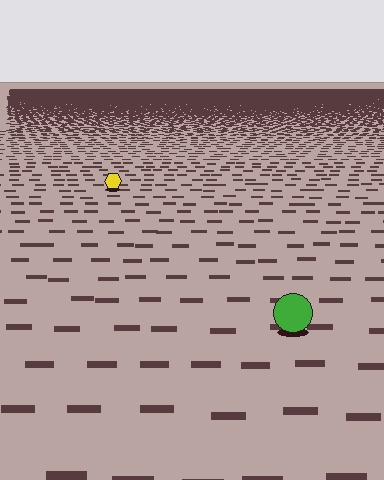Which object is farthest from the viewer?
The yellow hexagon is farthest from the viewer. It appears smaller and the ground texture around it is denser.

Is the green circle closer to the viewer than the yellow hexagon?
Yes. The green circle is closer — you can tell from the texture gradient: the ground texture is coarser near it.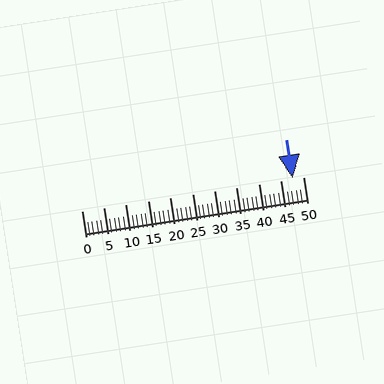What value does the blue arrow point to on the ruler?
The blue arrow points to approximately 48.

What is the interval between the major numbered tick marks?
The major tick marks are spaced 5 units apart.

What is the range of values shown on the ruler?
The ruler shows values from 0 to 50.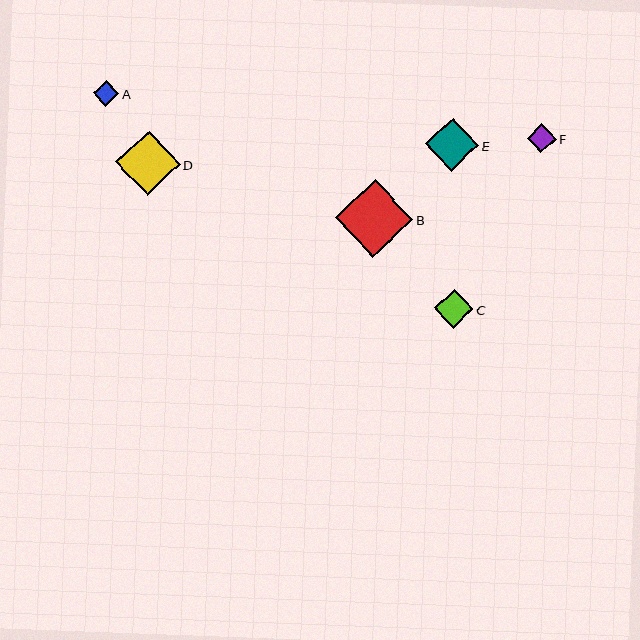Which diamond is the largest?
Diamond B is the largest with a size of approximately 78 pixels.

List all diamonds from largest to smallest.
From largest to smallest: B, D, E, C, F, A.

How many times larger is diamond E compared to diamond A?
Diamond E is approximately 2.1 times the size of diamond A.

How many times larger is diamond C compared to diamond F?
Diamond C is approximately 1.4 times the size of diamond F.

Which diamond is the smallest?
Diamond A is the smallest with a size of approximately 26 pixels.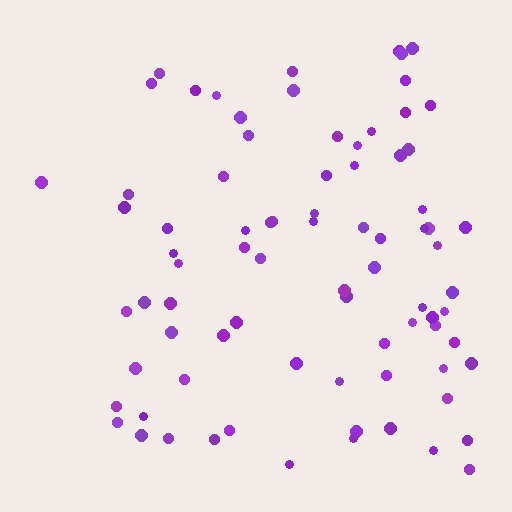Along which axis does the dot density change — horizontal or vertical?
Horizontal.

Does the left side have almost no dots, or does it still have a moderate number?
Still a moderate number, just noticeably fewer than the right.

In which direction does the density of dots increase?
From left to right, with the right side densest.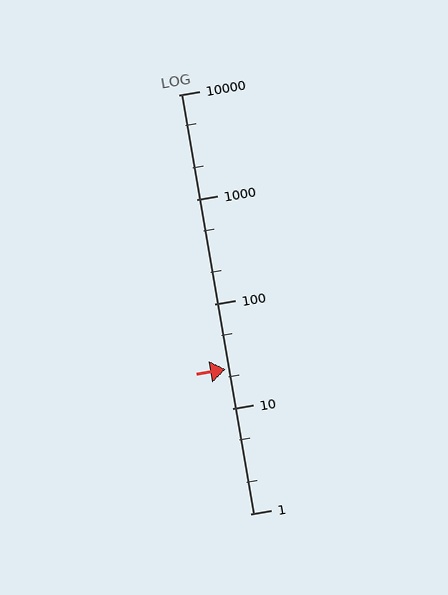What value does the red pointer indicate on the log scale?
The pointer indicates approximately 24.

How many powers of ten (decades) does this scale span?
The scale spans 4 decades, from 1 to 10000.